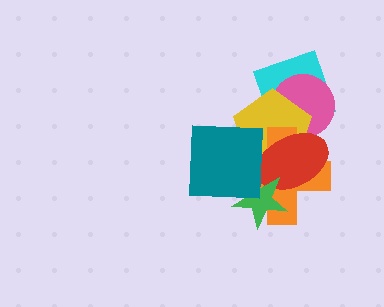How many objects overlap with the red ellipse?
5 objects overlap with the red ellipse.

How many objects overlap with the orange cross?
4 objects overlap with the orange cross.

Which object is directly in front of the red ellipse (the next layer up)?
The green star is directly in front of the red ellipse.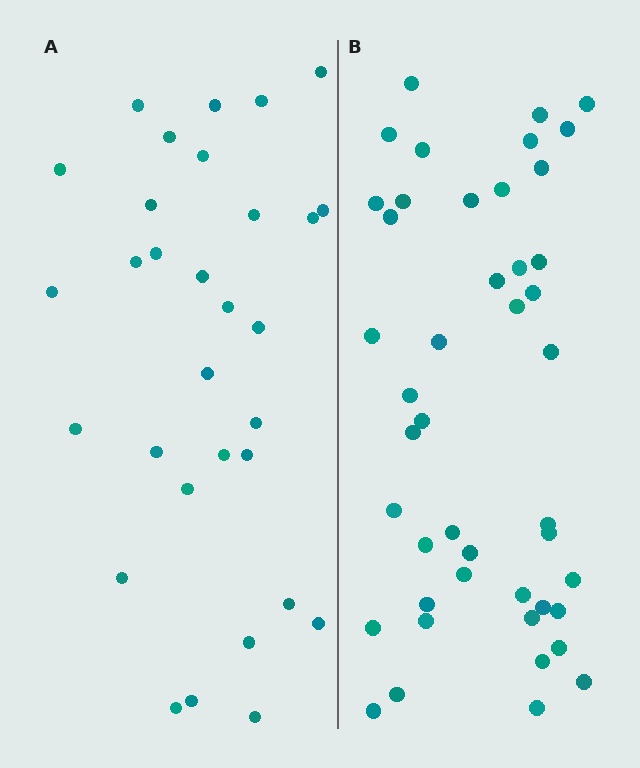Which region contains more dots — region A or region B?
Region B (the right region) has more dots.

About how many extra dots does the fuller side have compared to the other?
Region B has approximately 15 more dots than region A.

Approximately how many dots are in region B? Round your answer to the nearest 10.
About 40 dots. (The exact count is 45, which rounds to 40.)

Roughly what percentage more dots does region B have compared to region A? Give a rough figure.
About 45% more.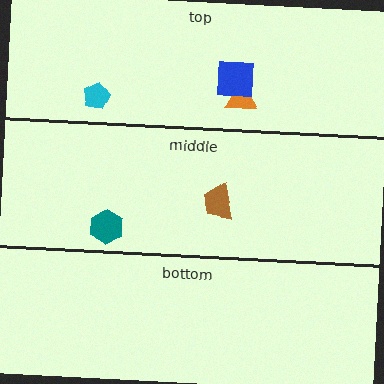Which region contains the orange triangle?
The top region.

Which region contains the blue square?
The top region.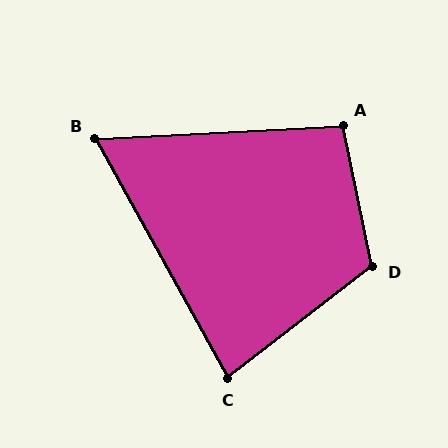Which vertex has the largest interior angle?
D, at approximately 116 degrees.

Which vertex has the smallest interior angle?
B, at approximately 64 degrees.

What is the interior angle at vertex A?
Approximately 99 degrees (obtuse).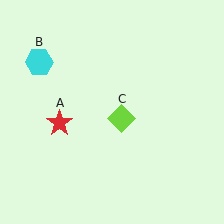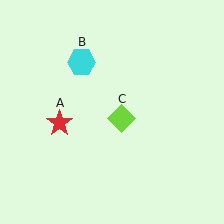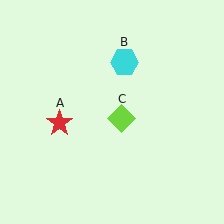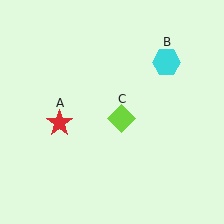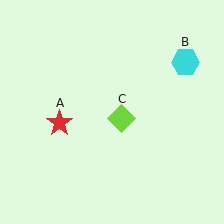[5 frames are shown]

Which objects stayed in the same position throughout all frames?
Red star (object A) and lime diamond (object C) remained stationary.